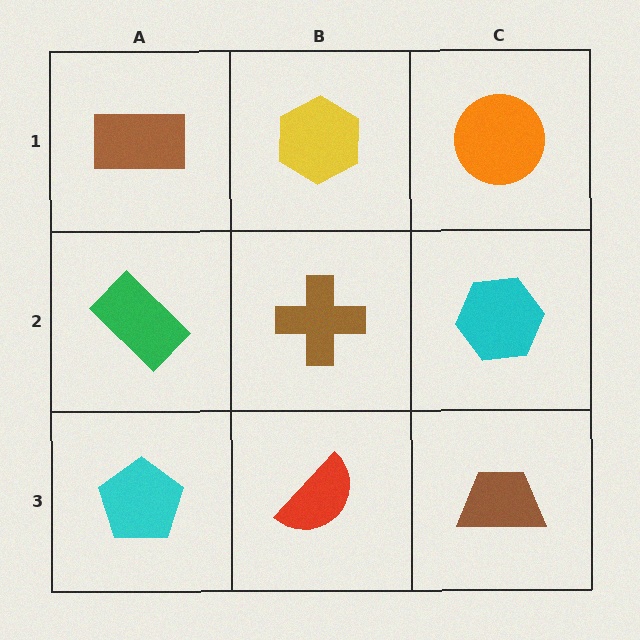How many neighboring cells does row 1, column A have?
2.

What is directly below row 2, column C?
A brown trapezoid.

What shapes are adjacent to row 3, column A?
A green rectangle (row 2, column A), a red semicircle (row 3, column B).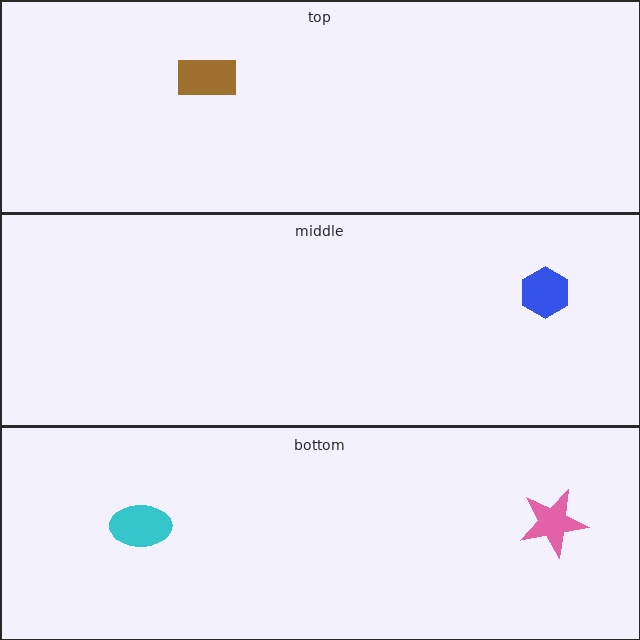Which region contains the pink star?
The bottom region.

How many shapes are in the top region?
1.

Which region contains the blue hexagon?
The middle region.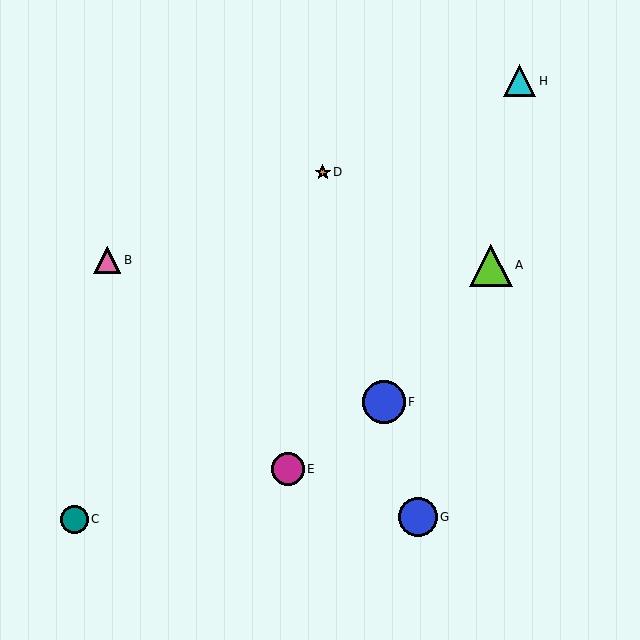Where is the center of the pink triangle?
The center of the pink triangle is at (107, 260).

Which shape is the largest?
The blue circle (labeled F) is the largest.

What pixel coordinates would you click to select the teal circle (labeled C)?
Click at (74, 519) to select the teal circle C.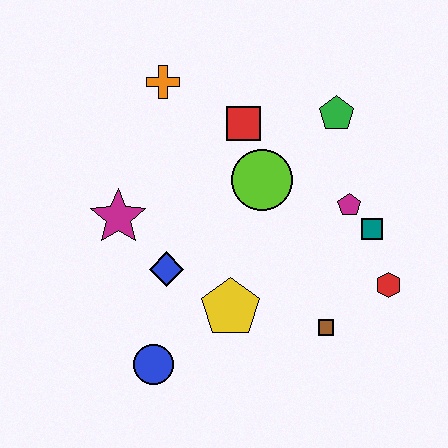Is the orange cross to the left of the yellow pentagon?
Yes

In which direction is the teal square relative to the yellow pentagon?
The teal square is to the right of the yellow pentagon.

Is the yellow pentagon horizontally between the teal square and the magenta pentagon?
No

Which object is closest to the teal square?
The magenta pentagon is closest to the teal square.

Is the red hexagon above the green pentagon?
No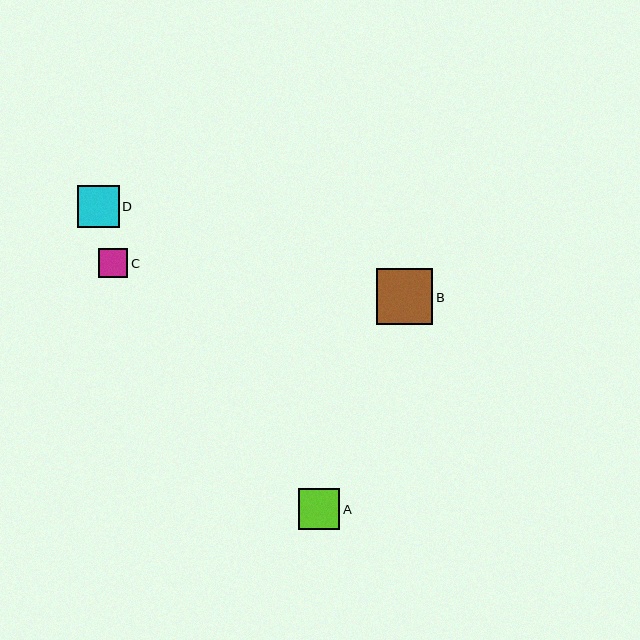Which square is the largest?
Square B is the largest with a size of approximately 56 pixels.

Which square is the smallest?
Square C is the smallest with a size of approximately 29 pixels.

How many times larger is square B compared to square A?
Square B is approximately 1.4 times the size of square A.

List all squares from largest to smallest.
From largest to smallest: B, D, A, C.